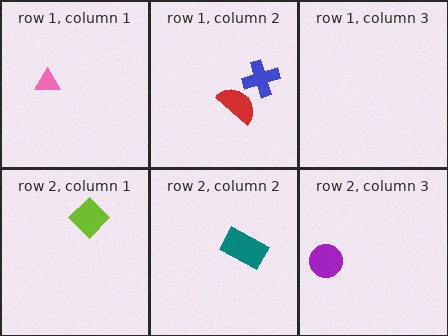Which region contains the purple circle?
The row 2, column 3 region.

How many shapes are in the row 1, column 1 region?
1.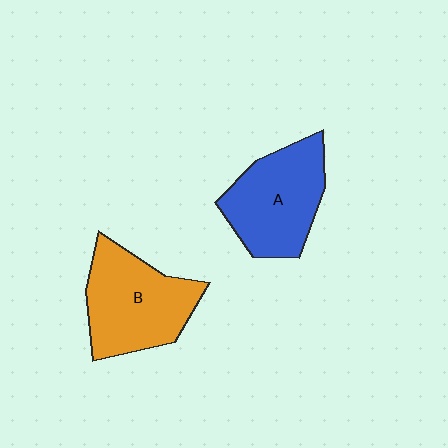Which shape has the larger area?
Shape B (orange).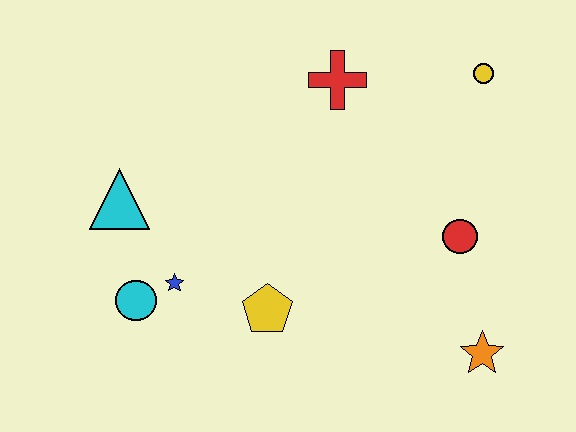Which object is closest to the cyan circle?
The blue star is closest to the cyan circle.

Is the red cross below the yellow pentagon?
No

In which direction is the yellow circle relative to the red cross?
The yellow circle is to the right of the red cross.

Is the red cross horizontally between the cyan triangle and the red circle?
Yes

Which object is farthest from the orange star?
The cyan triangle is farthest from the orange star.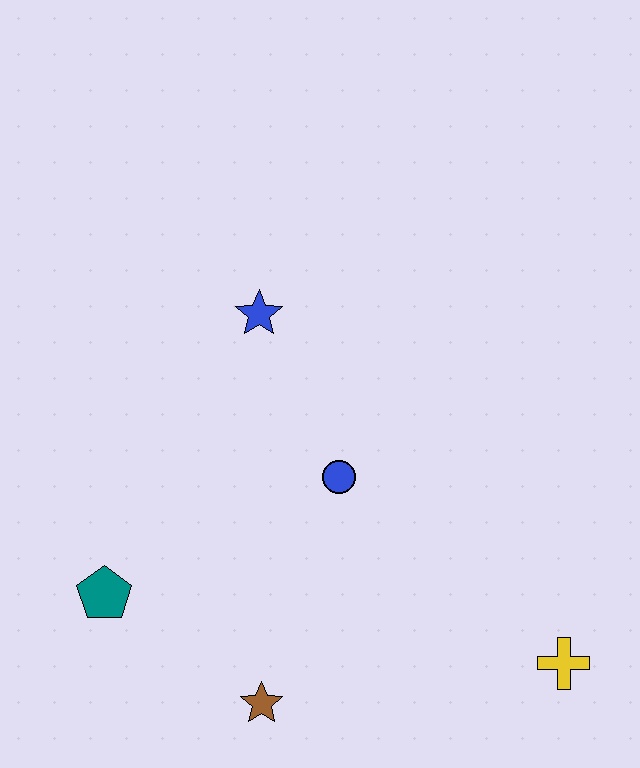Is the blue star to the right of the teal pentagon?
Yes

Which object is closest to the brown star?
The teal pentagon is closest to the brown star.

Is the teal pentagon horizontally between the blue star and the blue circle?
No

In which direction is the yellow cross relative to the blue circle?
The yellow cross is to the right of the blue circle.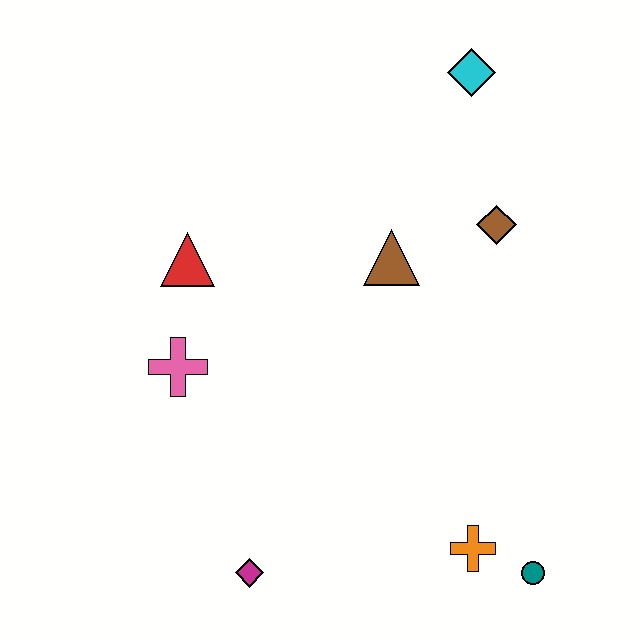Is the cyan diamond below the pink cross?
No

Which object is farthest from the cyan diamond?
The magenta diamond is farthest from the cyan diamond.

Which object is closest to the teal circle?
The orange cross is closest to the teal circle.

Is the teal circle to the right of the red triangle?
Yes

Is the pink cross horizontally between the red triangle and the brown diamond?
No